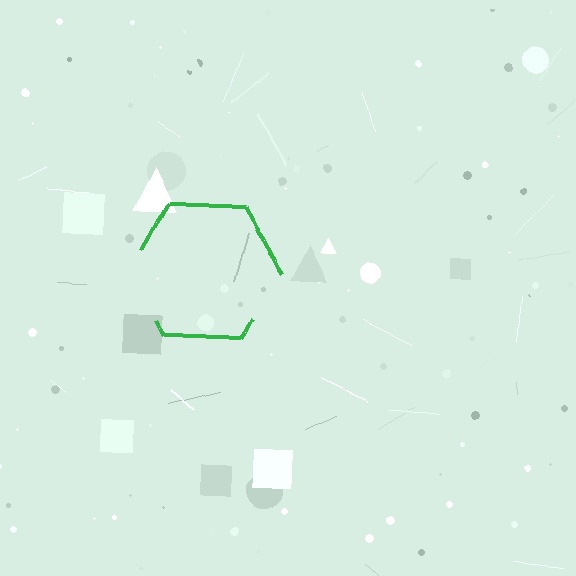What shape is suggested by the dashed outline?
The dashed outline suggests a hexagon.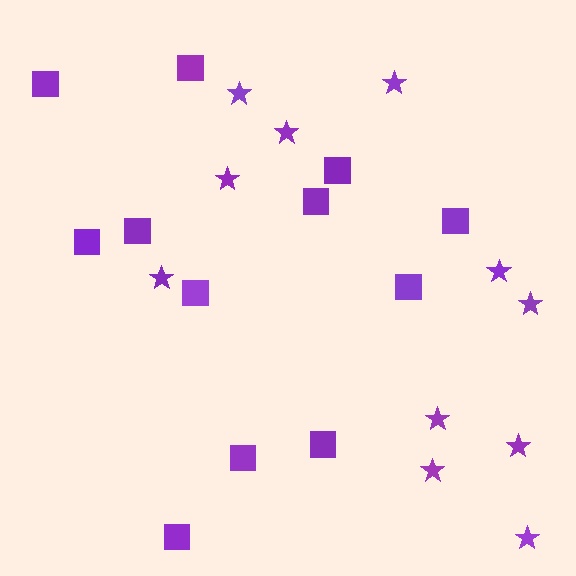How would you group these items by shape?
There are 2 groups: one group of stars (11) and one group of squares (12).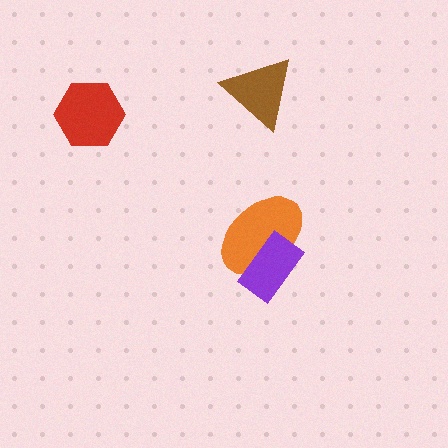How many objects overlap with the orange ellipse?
1 object overlaps with the orange ellipse.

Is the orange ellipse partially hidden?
Yes, it is partially covered by another shape.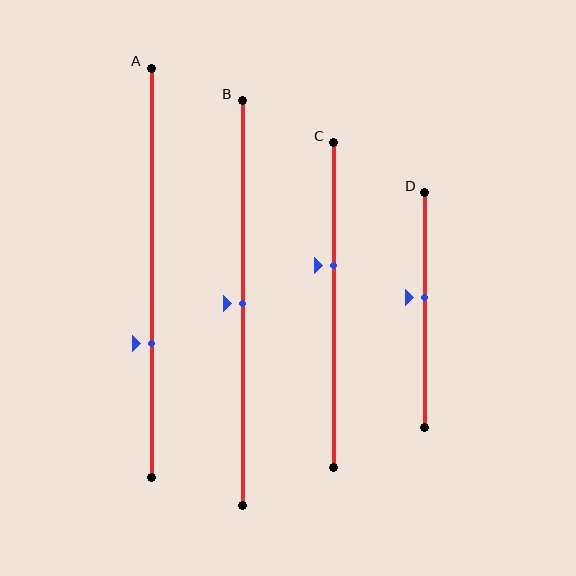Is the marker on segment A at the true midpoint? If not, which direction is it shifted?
No, the marker on segment A is shifted downward by about 17% of the segment length.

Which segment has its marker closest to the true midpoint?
Segment B has its marker closest to the true midpoint.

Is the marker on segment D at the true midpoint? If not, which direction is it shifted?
No, the marker on segment D is shifted upward by about 6% of the segment length.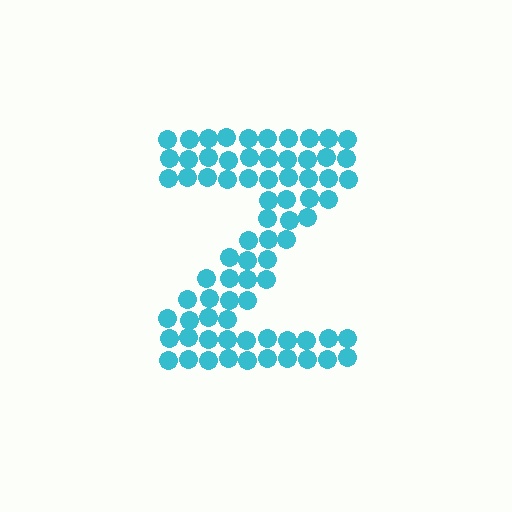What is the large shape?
The large shape is the letter Z.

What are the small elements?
The small elements are circles.